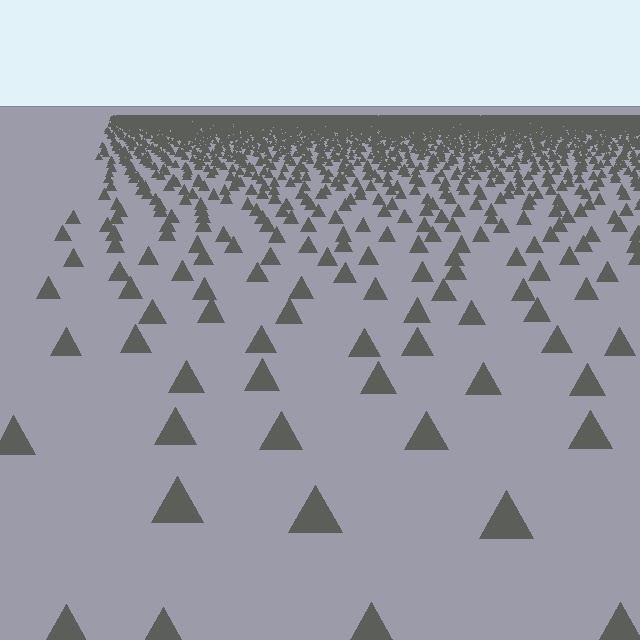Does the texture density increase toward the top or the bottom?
Density increases toward the top.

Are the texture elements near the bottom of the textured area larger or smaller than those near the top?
Larger. Near the bottom, elements are closer to the viewer and appear at a bigger on-screen size.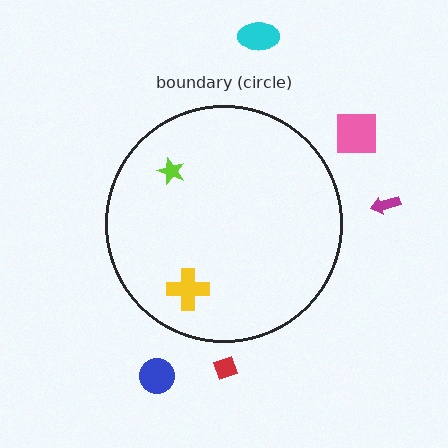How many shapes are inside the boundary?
2 inside, 5 outside.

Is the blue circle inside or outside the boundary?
Outside.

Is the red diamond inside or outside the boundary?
Outside.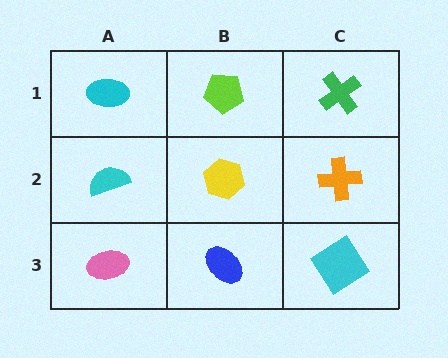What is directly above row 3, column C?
An orange cross.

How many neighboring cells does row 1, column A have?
2.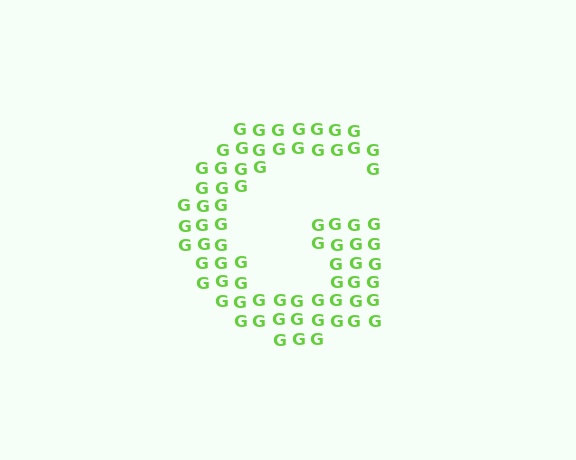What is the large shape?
The large shape is the letter G.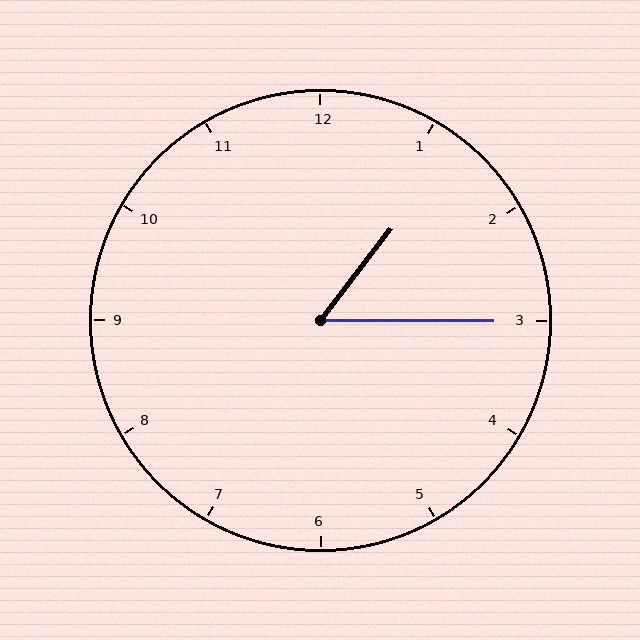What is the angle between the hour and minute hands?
Approximately 52 degrees.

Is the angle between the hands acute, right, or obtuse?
It is acute.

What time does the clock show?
1:15.